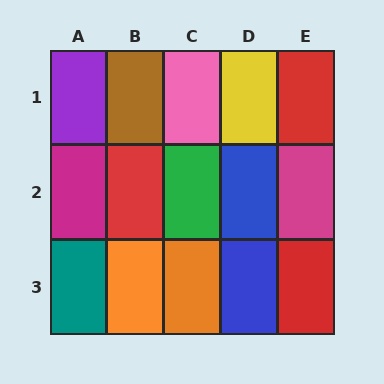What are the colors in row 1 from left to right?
Purple, brown, pink, yellow, red.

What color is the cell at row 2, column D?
Blue.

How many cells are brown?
1 cell is brown.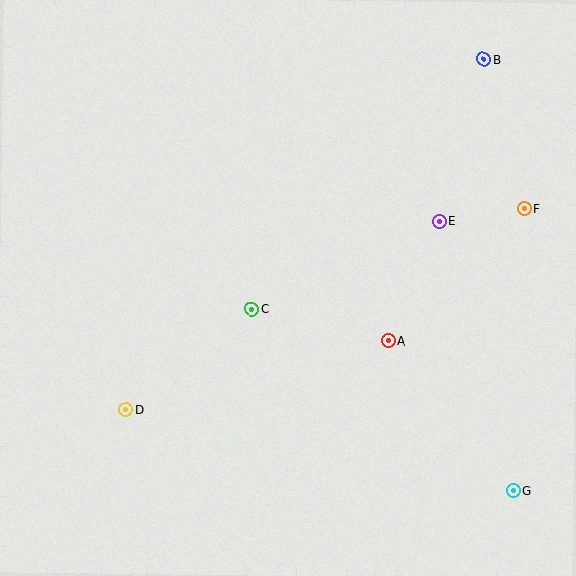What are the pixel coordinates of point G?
Point G is at (514, 491).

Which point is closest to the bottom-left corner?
Point D is closest to the bottom-left corner.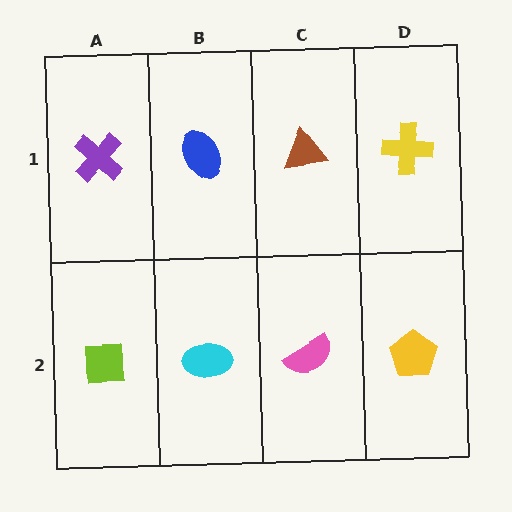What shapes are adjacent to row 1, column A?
A lime square (row 2, column A), a blue ellipse (row 1, column B).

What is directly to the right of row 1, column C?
A yellow cross.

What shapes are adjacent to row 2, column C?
A brown triangle (row 1, column C), a cyan ellipse (row 2, column B), a yellow pentagon (row 2, column D).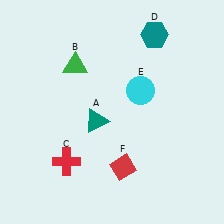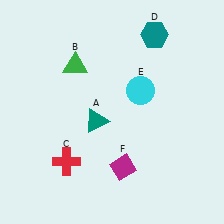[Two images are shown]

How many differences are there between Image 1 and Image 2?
There is 1 difference between the two images.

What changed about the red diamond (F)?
In Image 1, F is red. In Image 2, it changed to magenta.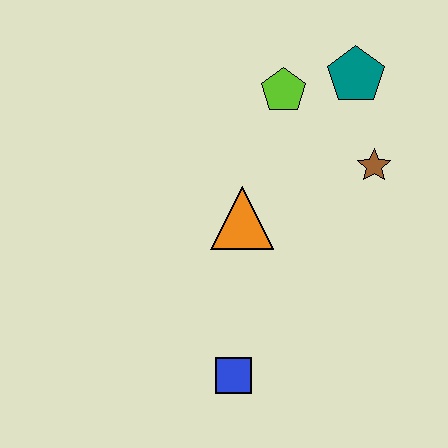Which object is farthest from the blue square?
The teal pentagon is farthest from the blue square.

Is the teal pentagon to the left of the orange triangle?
No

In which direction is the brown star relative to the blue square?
The brown star is above the blue square.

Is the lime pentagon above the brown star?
Yes